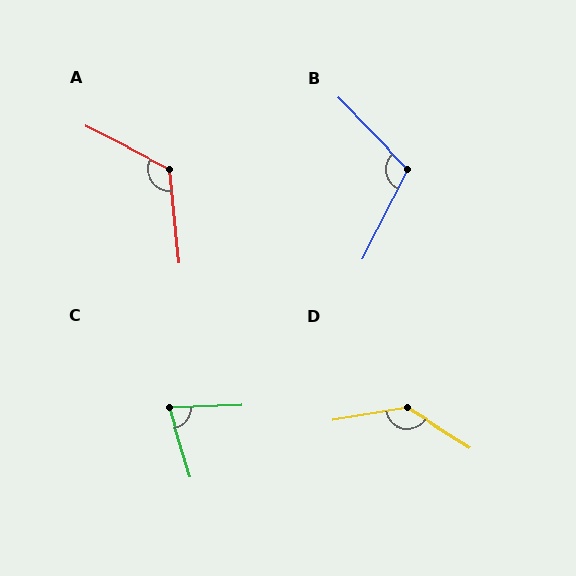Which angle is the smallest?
C, at approximately 75 degrees.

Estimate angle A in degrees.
Approximately 123 degrees.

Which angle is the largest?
D, at approximately 138 degrees.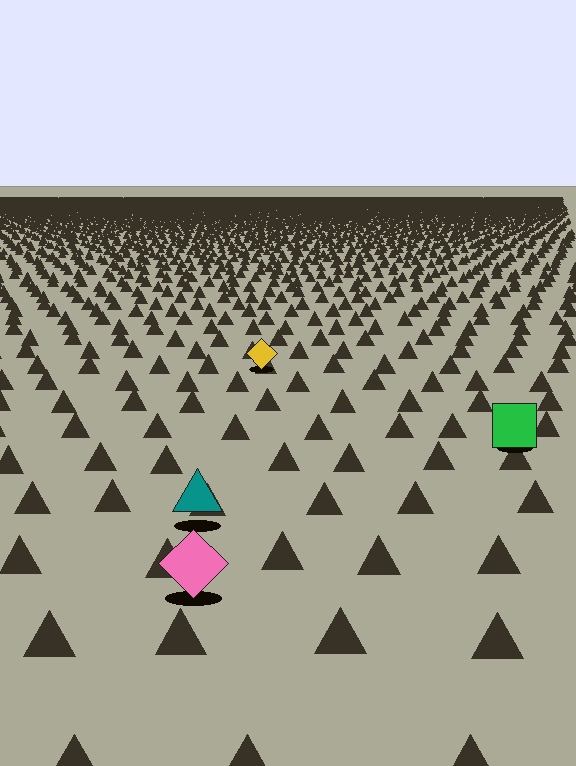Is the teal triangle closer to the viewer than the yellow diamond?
Yes. The teal triangle is closer — you can tell from the texture gradient: the ground texture is coarser near it.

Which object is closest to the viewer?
The pink diamond is closest. The texture marks near it are larger and more spread out.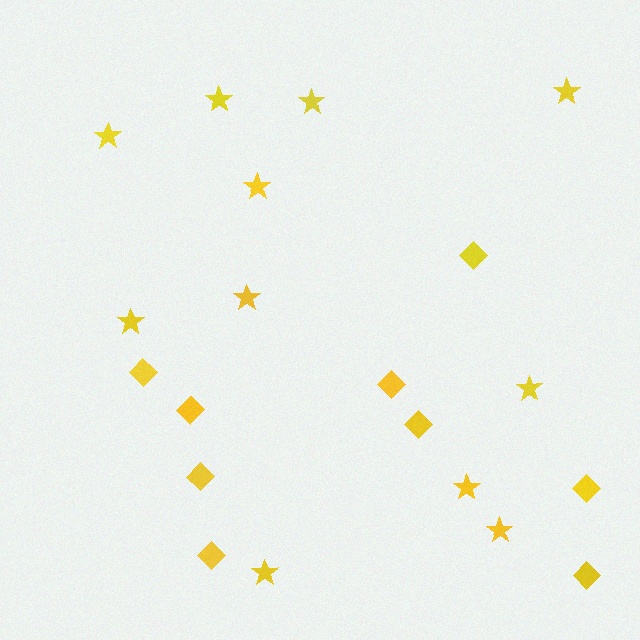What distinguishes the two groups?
There are 2 groups: one group of diamonds (9) and one group of stars (11).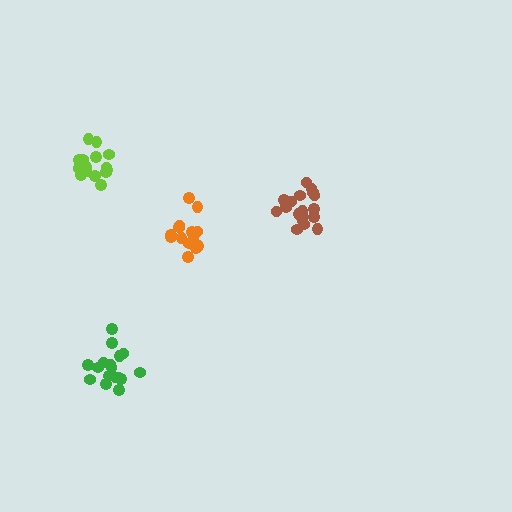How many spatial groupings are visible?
There are 4 spatial groupings.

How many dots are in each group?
Group 1: 15 dots, Group 2: 18 dots, Group 3: 18 dots, Group 4: 17 dots (68 total).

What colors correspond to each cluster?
The clusters are colored: orange, green, brown, lime.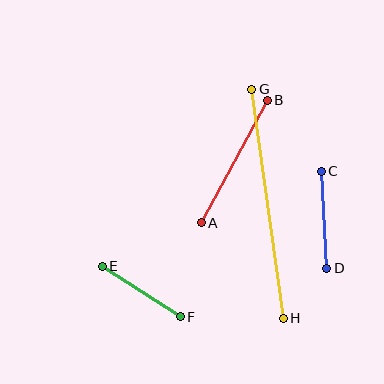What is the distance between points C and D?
The distance is approximately 97 pixels.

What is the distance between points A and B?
The distance is approximately 139 pixels.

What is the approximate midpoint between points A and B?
The midpoint is at approximately (234, 162) pixels.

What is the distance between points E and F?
The distance is approximately 93 pixels.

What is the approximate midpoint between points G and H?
The midpoint is at approximately (267, 204) pixels.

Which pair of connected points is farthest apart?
Points G and H are farthest apart.